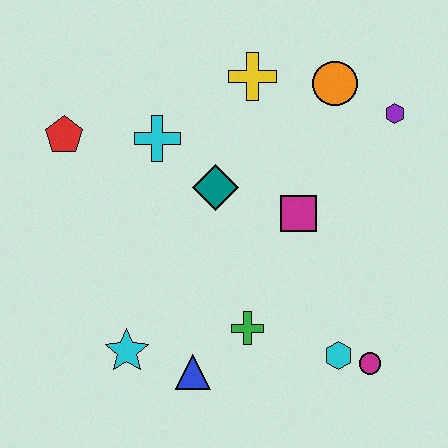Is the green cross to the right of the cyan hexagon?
No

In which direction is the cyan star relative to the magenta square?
The cyan star is to the left of the magenta square.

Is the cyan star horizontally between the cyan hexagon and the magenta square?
No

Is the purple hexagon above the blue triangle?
Yes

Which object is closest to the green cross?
The blue triangle is closest to the green cross.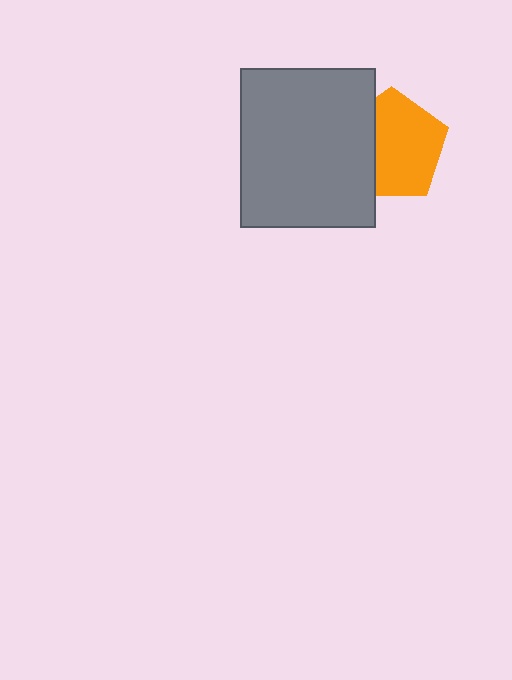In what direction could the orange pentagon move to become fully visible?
The orange pentagon could move right. That would shift it out from behind the gray rectangle entirely.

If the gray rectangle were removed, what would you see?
You would see the complete orange pentagon.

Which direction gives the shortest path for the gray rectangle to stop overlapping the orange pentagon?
Moving left gives the shortest separation.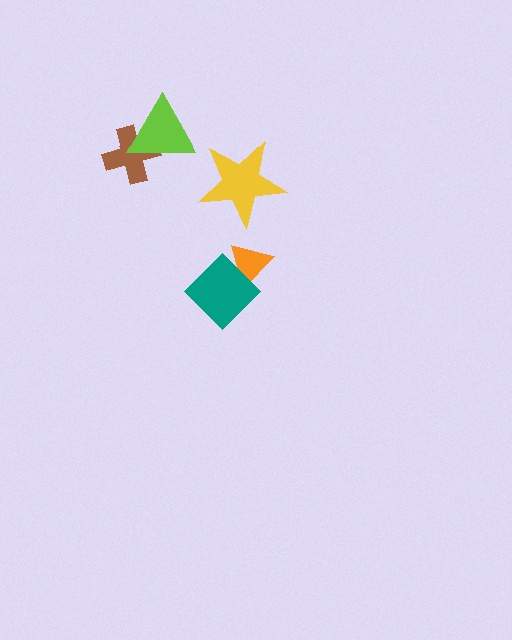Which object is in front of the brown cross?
The lime triangle is in front of the brown cross.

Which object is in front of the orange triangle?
The teal diamond is in front of the orange triangle.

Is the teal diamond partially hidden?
No, no other shape covers it.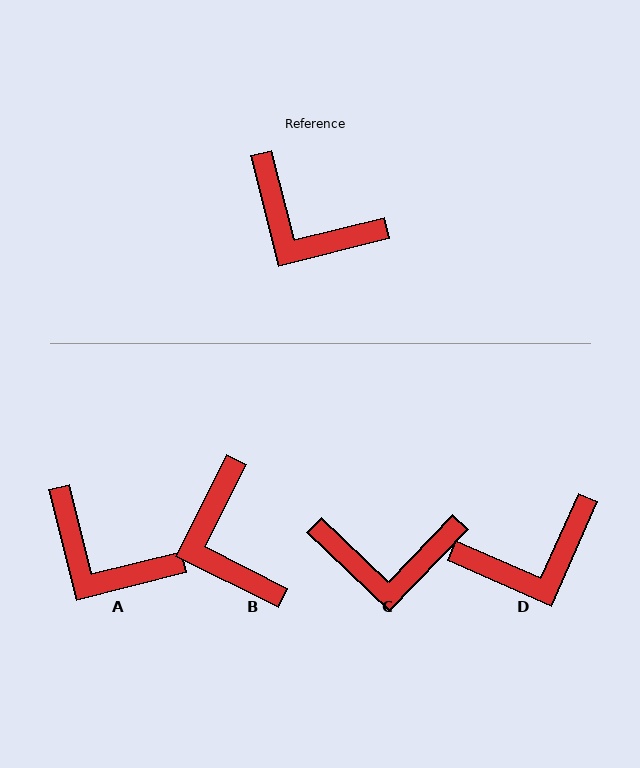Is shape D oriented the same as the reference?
No, it is off by about 52 degrees.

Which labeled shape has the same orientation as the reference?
A.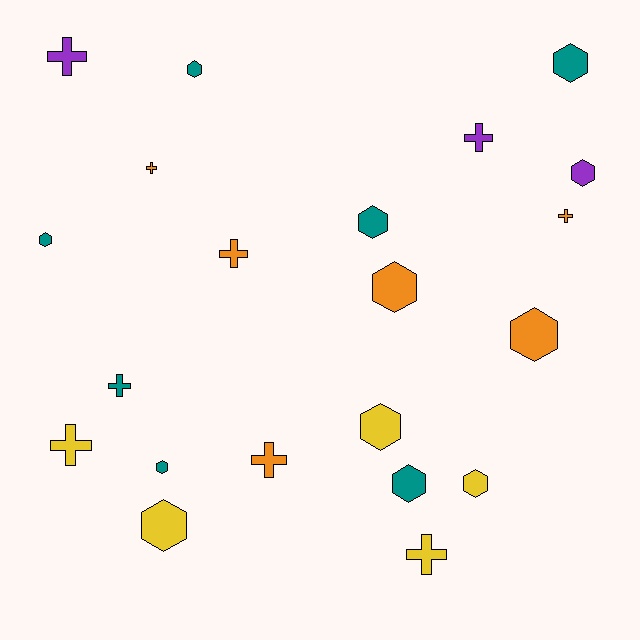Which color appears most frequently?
Teal, with 7 objects.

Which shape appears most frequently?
Hexagon, with 12 objects.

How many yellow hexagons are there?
There are 3 yellow hexagons.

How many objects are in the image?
There are 21 objects.